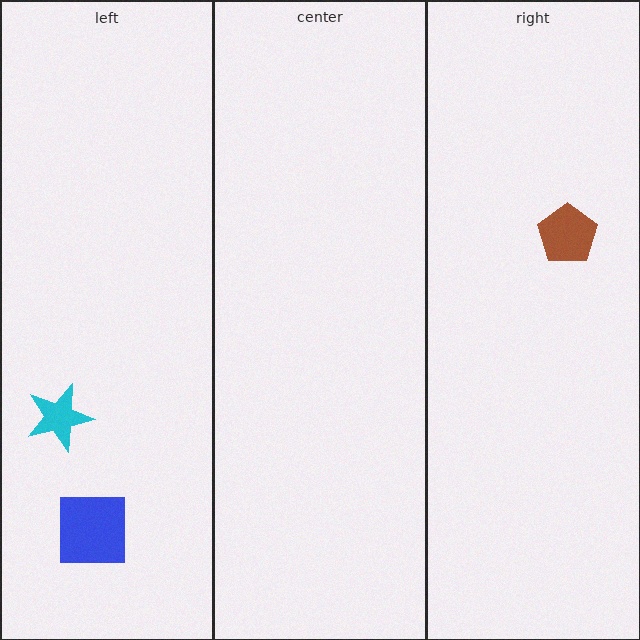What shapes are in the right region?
The brown pentagon.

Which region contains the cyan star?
The left region.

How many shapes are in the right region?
1.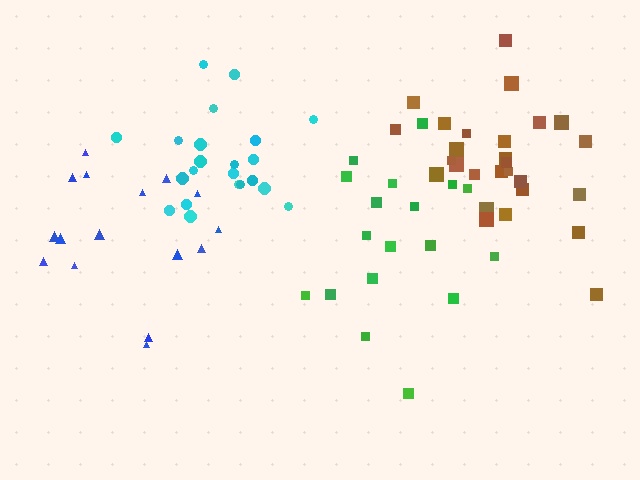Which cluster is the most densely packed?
Brown.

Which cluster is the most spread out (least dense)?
Green.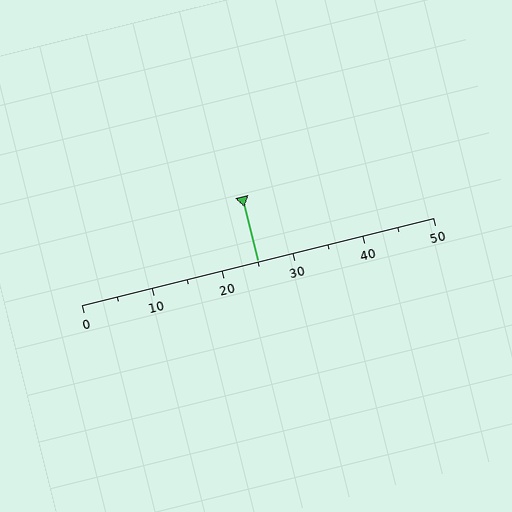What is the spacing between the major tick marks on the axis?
The major ticks are spaced 10 apart.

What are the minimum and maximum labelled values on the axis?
The axis runs from 0 to 50.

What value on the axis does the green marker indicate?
The marker indicates approximately 25.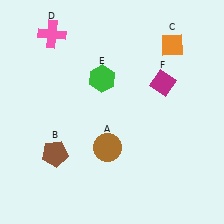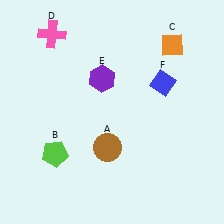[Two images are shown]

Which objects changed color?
B changed from brown to lime. E changed from green to purple. F changed from magenta to blue.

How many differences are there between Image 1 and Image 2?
There are 3 differences between the two images.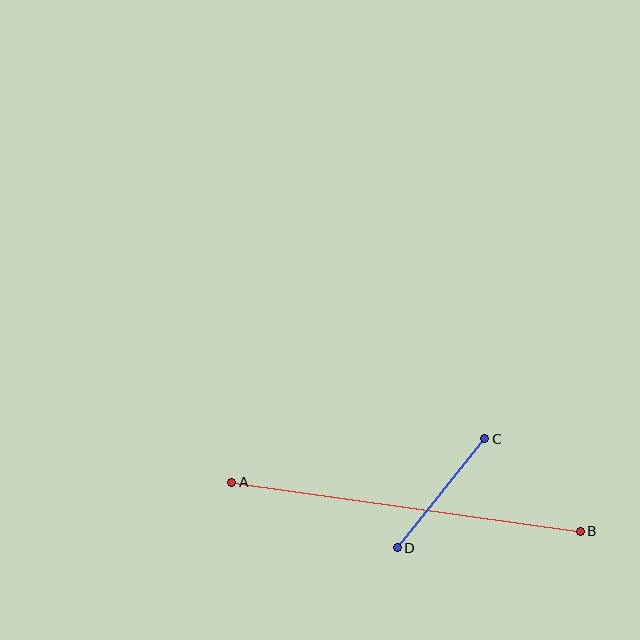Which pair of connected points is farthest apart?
Points A and B are farthest apart.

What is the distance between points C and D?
The distance is approximately 139 pixels.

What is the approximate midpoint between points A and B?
The midpoint is at approximately (406, 507) pixels.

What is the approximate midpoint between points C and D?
The midpoint is at approximately (441, 493) pixels.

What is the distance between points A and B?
The distance is approximately 352 pixels.